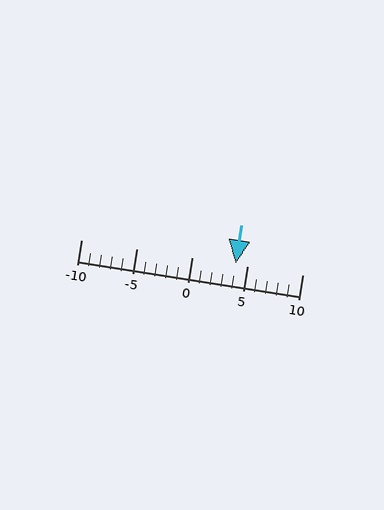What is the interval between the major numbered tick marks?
The major tick marks are spaced 5 units apart.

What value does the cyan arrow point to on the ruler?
The cyan arrow points to approximately 4.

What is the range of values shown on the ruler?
The ruler shows values from -10 to 10.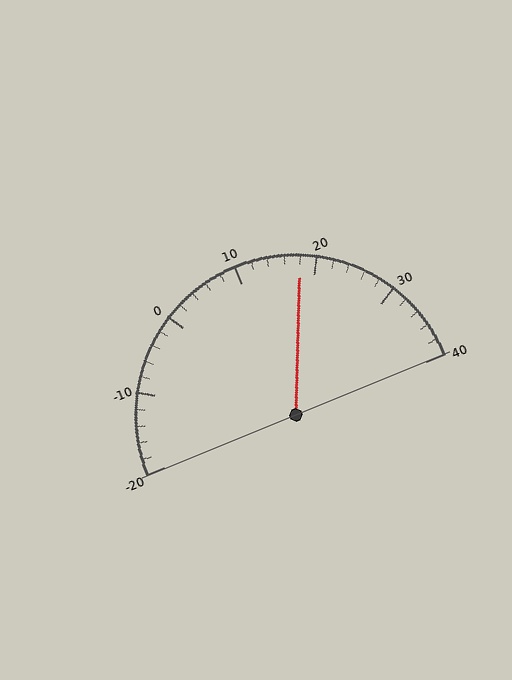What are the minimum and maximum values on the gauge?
The gauge ranges from -20 to 40.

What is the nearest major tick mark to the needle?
The nearest major tick mark is 20.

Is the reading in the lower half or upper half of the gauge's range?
The reading is in the upper half of the range (-20 to 40).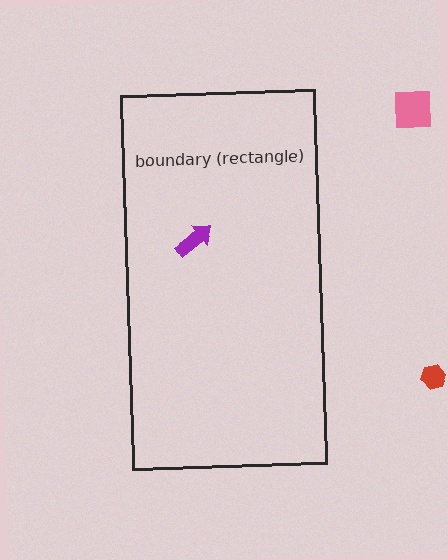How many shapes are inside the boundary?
1 inside, 2 outside.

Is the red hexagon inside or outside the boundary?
Outside.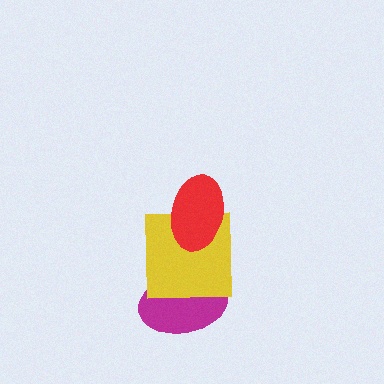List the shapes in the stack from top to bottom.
From top to bottom: the red ellipse, the yellow square, the magenta ellipse.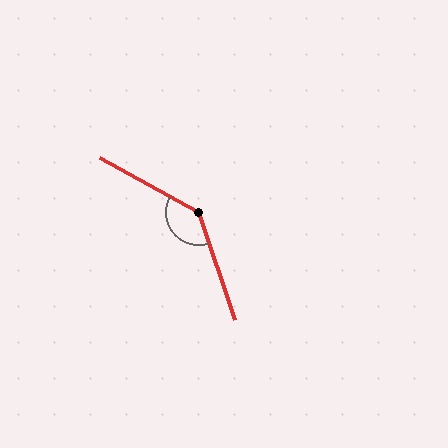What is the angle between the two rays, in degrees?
Approximately 137 degrees.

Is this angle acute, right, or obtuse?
It is obtuse.